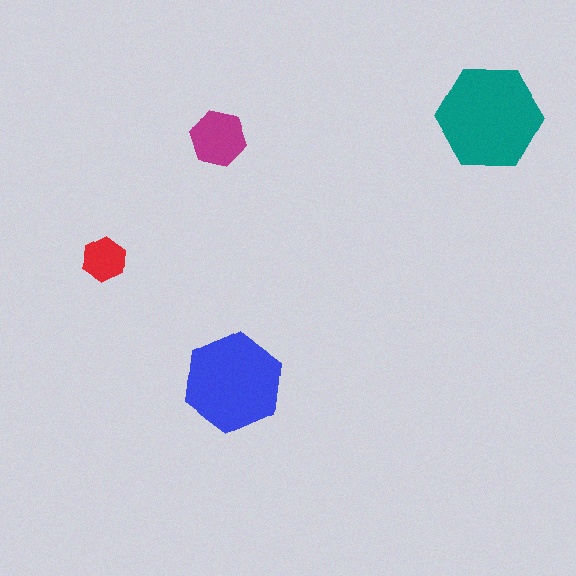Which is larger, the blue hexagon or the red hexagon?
The blue one.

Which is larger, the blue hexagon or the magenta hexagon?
The blue one.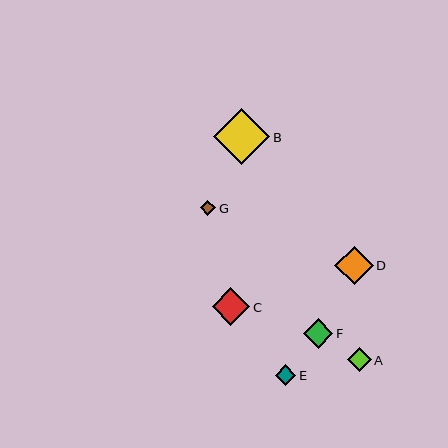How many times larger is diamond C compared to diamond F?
Diamond C is approximately 1.3 times the size of diamond F.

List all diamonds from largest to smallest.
From largest to smallest: B, D, C, F, A, E, G.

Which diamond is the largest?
Diamond B is the largest with a size of approximately 56 pixels.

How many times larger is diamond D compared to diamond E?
Diamond D is approximately 1.9 times the size of diamond E.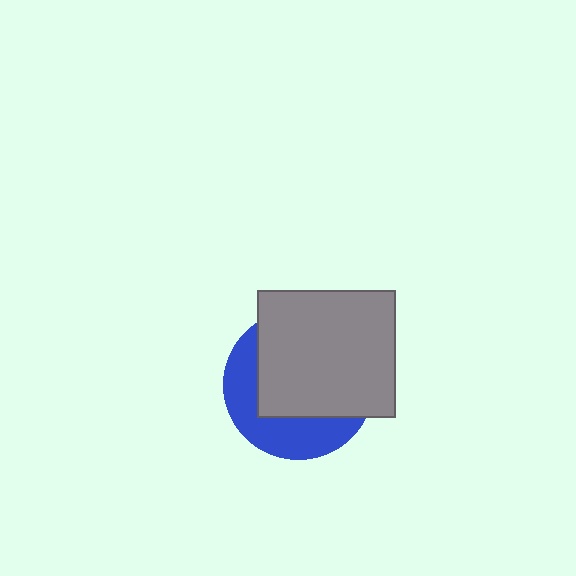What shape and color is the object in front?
The object in front is a gray rectangle.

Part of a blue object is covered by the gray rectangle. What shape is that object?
It is a circle.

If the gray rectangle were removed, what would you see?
You would see the complete blue circle.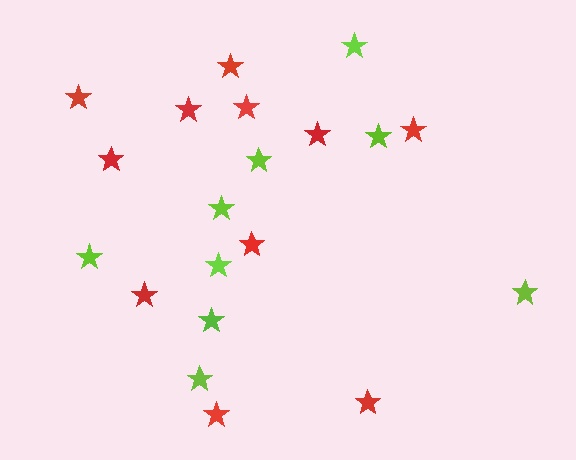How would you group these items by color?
There are 2 groups: one group of lime stars (9) and one group of red stars (11).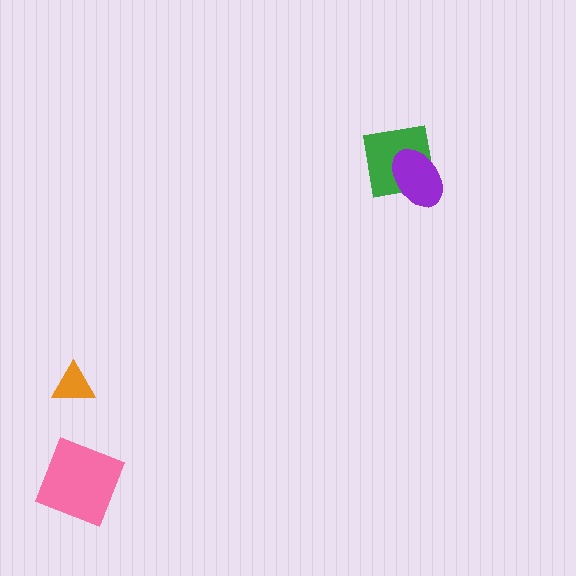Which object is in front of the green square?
The purple ellipse is in front of the green square.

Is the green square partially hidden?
Yes, it is partially covered by another shape.